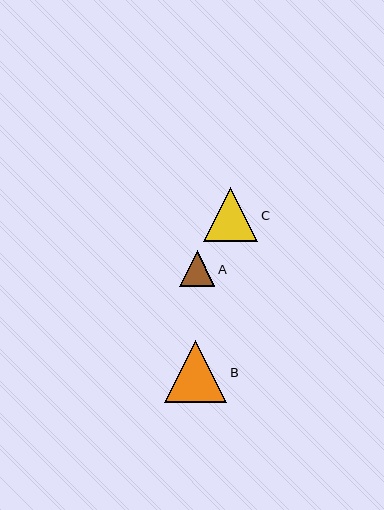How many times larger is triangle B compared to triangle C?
Triangle B is approximately 1.1 times the size of triangle C.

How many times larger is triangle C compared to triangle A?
Triangle C is approximately 1.5 times the size of triangle A.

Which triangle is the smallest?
Triangle A is the smallest with a size of approximately 35 pixels.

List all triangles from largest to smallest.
From largest to smallest: B, C, A.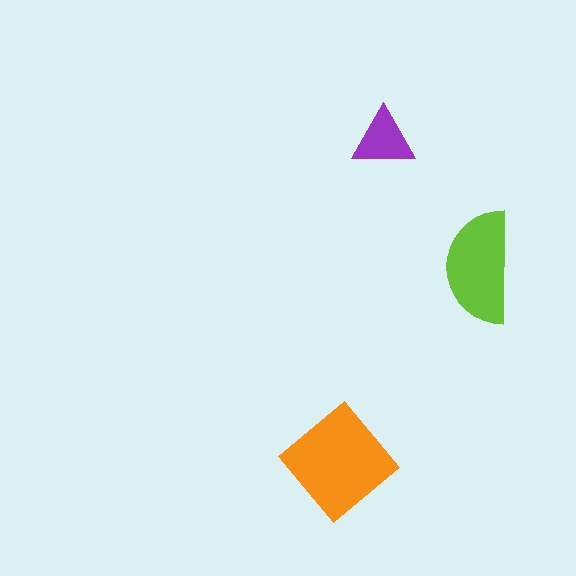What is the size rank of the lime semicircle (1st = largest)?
2nd.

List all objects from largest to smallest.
The orange diamond, the lime semicircle, the purple triangle.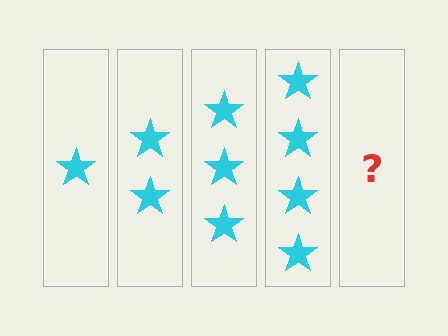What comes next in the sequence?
The next element should be 5 stars.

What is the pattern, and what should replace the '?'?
The pattern is that each step adds one more star. The '?' should be 5 stars.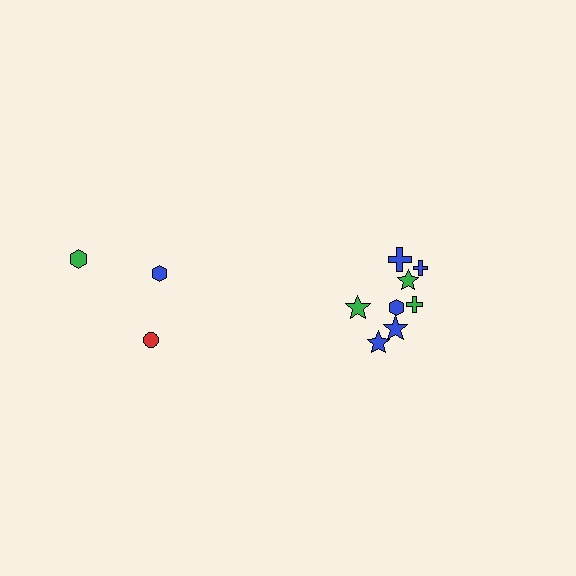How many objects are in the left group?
There are 3 objects.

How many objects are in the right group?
There are 8 objects.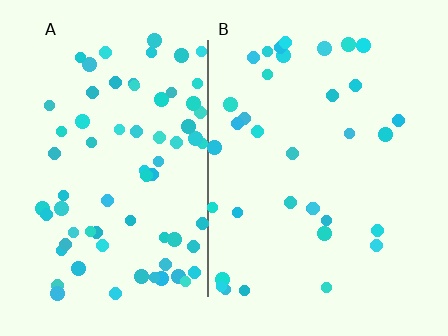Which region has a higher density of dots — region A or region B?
A (the left).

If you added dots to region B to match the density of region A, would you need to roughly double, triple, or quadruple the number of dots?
Approximately double.